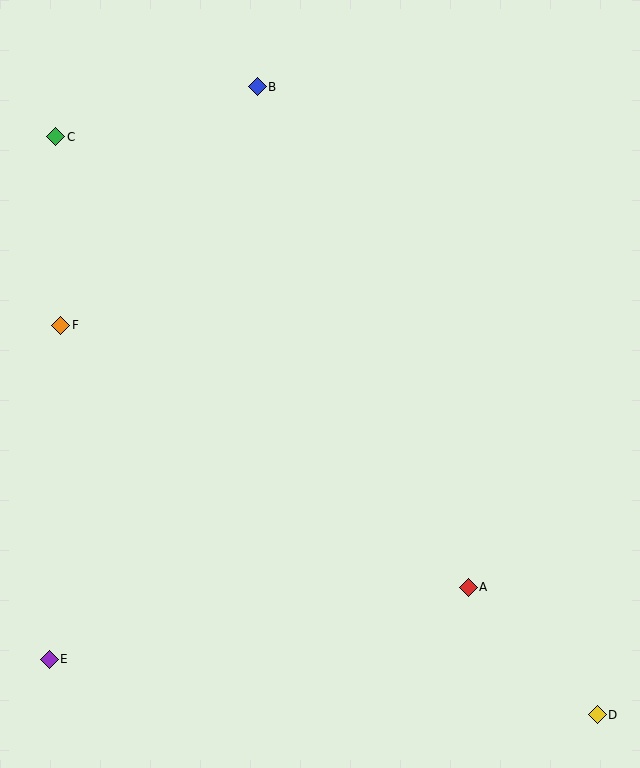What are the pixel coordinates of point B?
Point B is at (257, 87).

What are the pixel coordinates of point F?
Point F is at (61, 325).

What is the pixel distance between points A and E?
The distance between A and E is 425 pixels.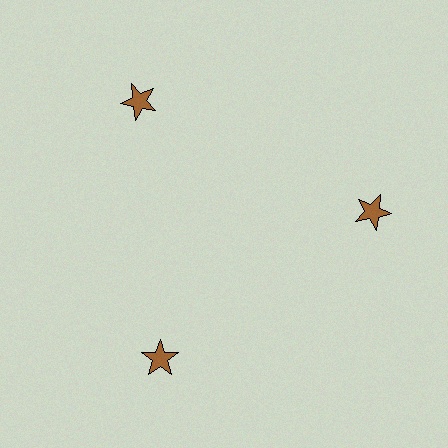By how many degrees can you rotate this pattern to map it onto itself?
The pattern maps onto itself every 120 degrees of rotation.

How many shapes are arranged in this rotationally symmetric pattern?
There are 3 shapes, arranged in 3 groups of 1.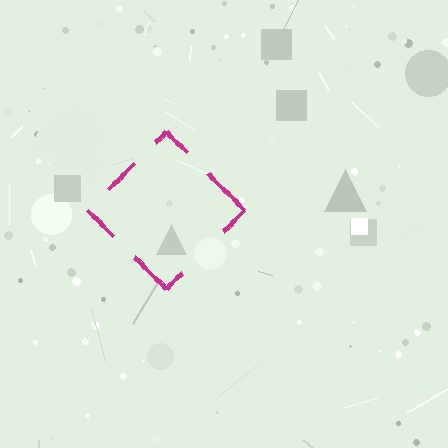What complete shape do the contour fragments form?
The contour fragments form a diamond.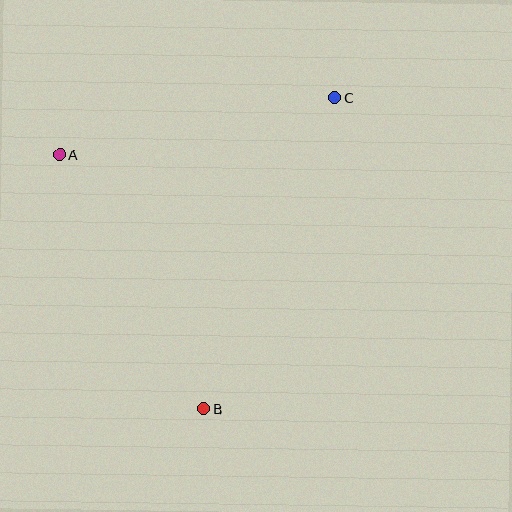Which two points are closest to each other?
Points A and C are closest to each other.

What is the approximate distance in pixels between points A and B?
The distance between A and B is approximately 292 pixels.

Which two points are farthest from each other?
Points B and C are farthest from each other.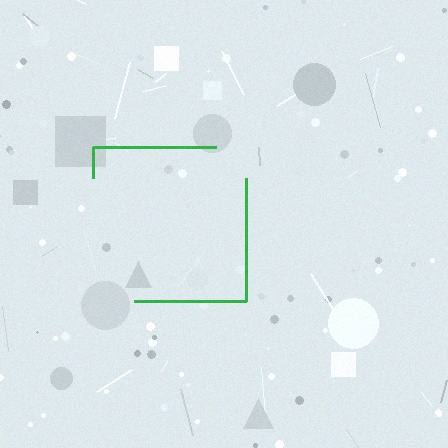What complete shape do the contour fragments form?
The contour fragments form a square.